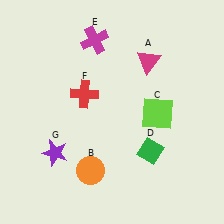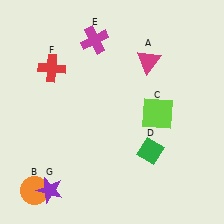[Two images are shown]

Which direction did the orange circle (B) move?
The orange circle (B) moved left.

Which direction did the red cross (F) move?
The red cross (F) moved left.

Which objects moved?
The objects that moved are: the orange circle (B), the red cross (F), the purple star (G).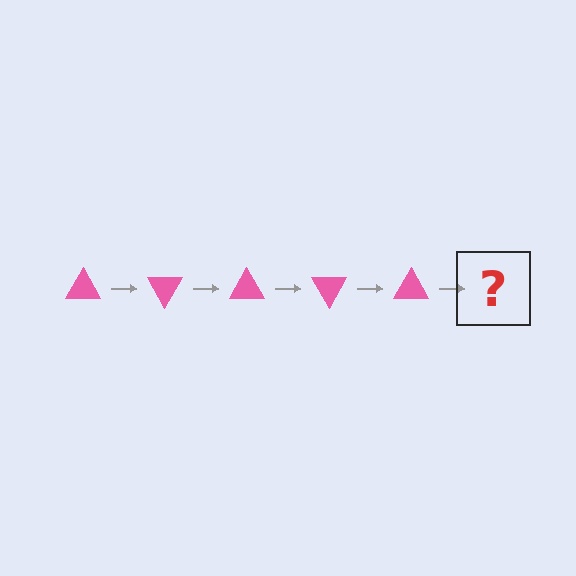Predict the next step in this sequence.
The next step is a pink triangle rotated 300 degrees.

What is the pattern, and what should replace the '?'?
The pattern is that the triangle rotates 60 degrees each step. The '?' should be a pink triangle rotated 300 degrees.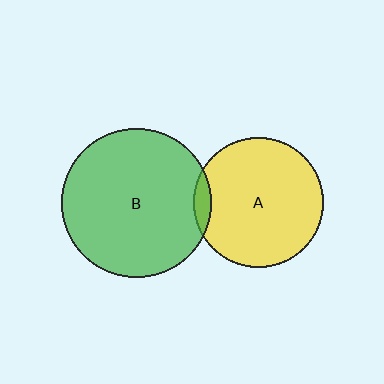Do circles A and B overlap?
Yes.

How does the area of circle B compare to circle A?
Approximately 1.3 times.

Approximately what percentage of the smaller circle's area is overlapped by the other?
Approximately 5%.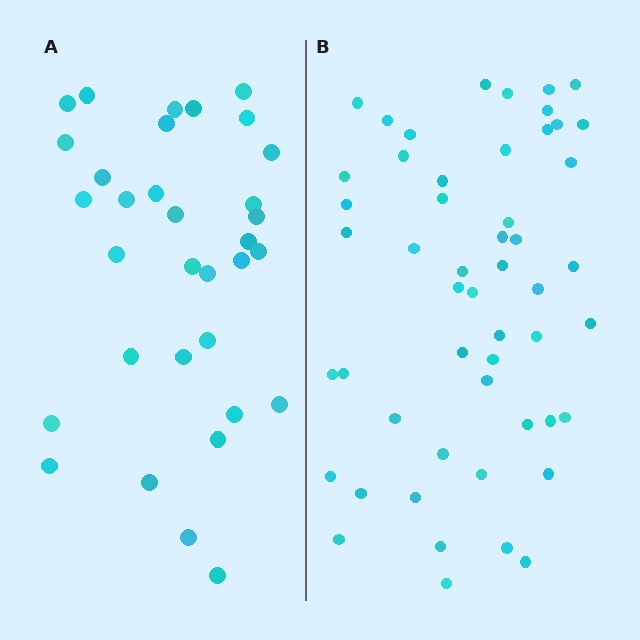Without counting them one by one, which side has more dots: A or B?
Region B (the right region) has more dots.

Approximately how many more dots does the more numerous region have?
Region B has approximately 20 more dots than region A.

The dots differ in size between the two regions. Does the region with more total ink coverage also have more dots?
No. Region A has more total ink coverage because its dots are larger, but region B actually contains more individual dots. Total area can be misleading — the number of items is what matters here.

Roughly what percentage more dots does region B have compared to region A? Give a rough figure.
About 60% more.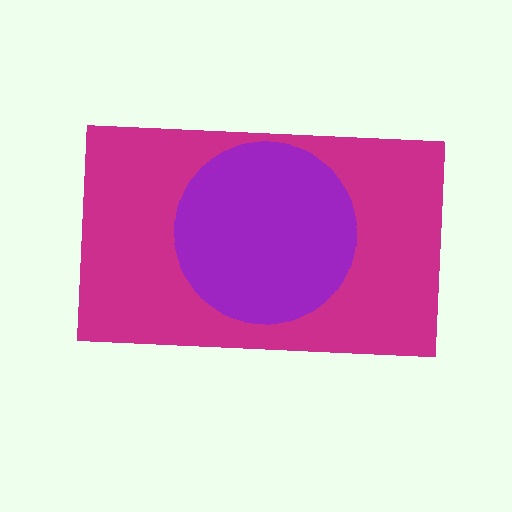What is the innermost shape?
The purple circle.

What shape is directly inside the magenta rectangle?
The purple circle.